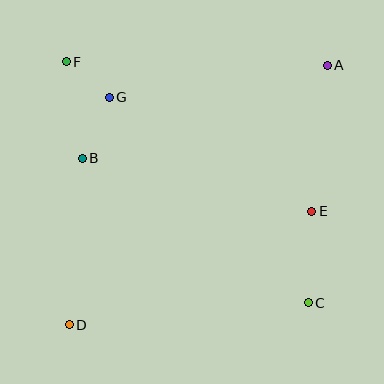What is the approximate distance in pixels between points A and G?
The distance between A and G is approximately 220 pixels.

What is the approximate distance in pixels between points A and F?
The distance between A and F is approximately 261 pixels.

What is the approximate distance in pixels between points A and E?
The distance between A and E is approximately 147 pixels.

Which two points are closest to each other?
Points F and G are closest to each other.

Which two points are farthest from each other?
Points A and D are farthest from each other.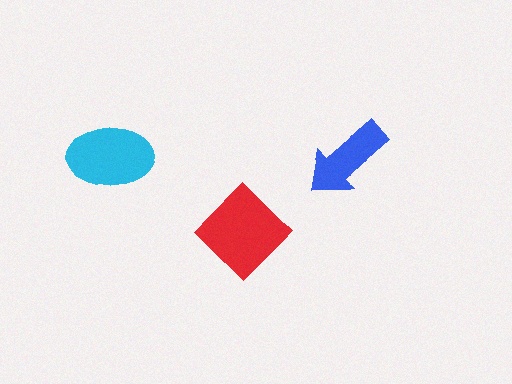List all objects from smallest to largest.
The blue arrow, the cyan ellipse, the red diamond.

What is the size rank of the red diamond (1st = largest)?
1st.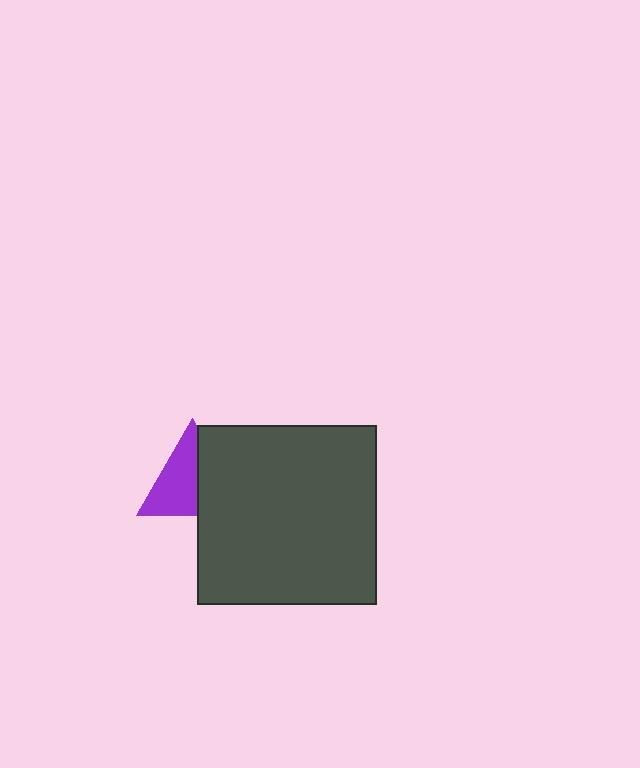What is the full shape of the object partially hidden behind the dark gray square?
The partially hidden object is a purple triangle.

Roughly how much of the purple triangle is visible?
About half of it is visible (roughly 58%).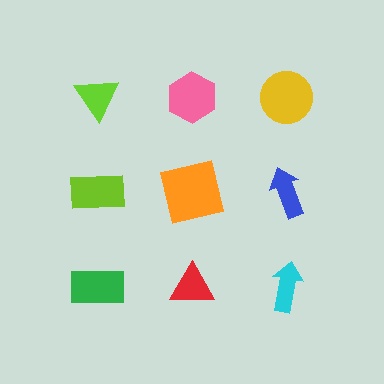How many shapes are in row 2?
3 shapes.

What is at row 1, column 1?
A lime triangle.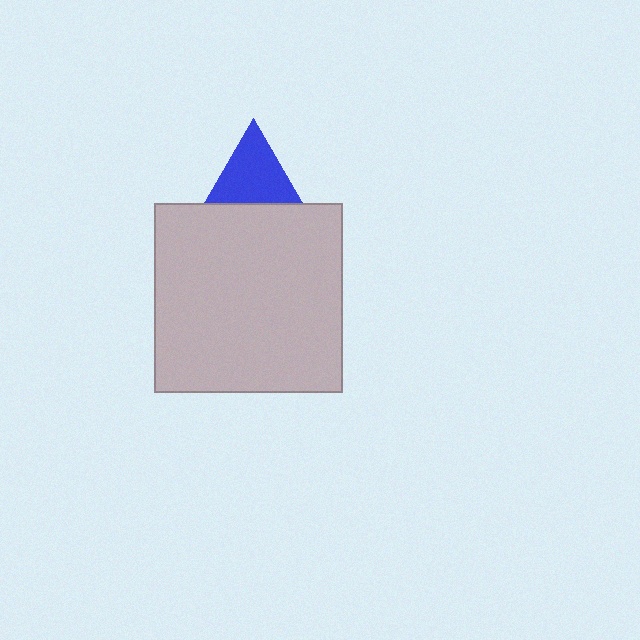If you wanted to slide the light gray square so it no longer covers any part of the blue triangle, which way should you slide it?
Slide it down — that is the most direct way to separate the two shapes.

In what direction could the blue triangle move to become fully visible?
The blue triangle could move up. That would shift it out from behind the light gray square entirely.